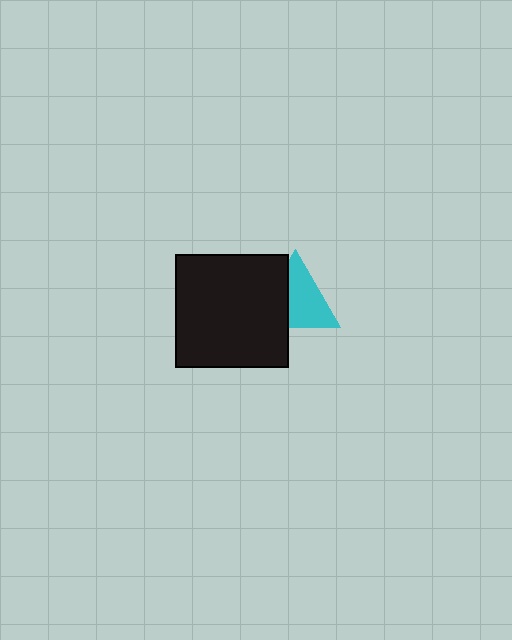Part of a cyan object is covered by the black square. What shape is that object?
It is a triangle.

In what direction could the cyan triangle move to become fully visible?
The cyan triangle could move right. That would shift it out from behind the black square entirely.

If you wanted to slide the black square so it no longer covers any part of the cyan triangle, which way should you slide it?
Slide it left — that is the most direct way to separate the two shapes.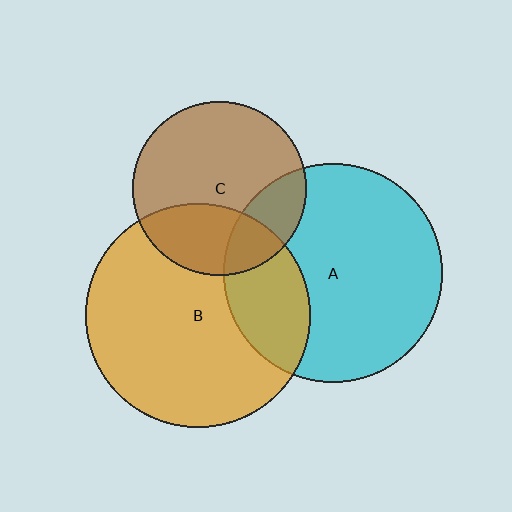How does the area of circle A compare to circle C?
Approximately 1.6 times.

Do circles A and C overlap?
Yes.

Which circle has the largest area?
Circle B (orange).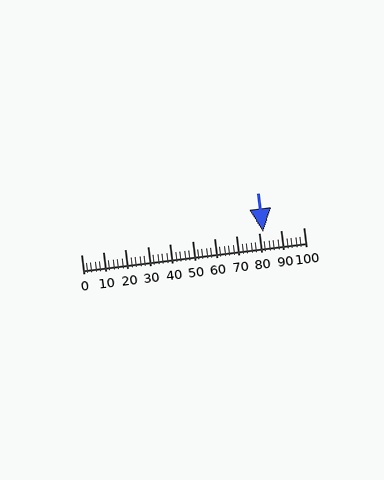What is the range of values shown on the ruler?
The ruler shows values from 0 to 100.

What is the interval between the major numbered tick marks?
The major tick marks are spaced 10 units apart.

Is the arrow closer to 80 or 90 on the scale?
The arrow is closer to 80.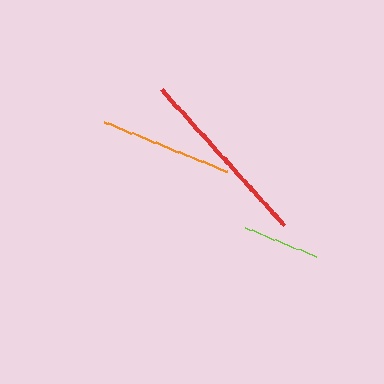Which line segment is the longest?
The red line is the longest at approximately 183 pixels.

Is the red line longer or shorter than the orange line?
The red line is longer than the orange line.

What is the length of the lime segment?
The lime segment is approximately 77 pixels long.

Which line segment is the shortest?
The lime line is the shortest at approximately 77 pixels.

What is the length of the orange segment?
The orange segment is approximately 134 pixels long.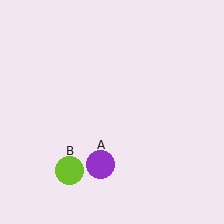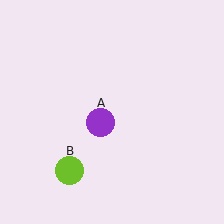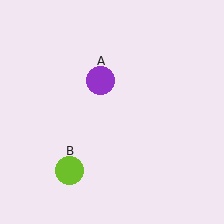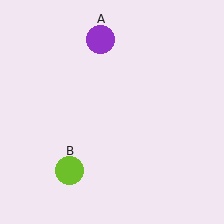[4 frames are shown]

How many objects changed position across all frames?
1 object changed position: purple circle (object A).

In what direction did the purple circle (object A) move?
The purple circle (object A) moved up.